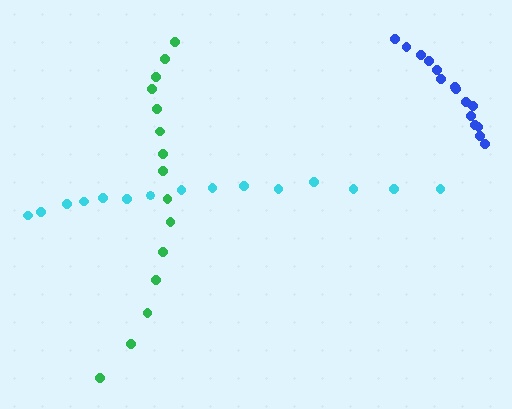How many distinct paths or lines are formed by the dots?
There are 3 distinct paths.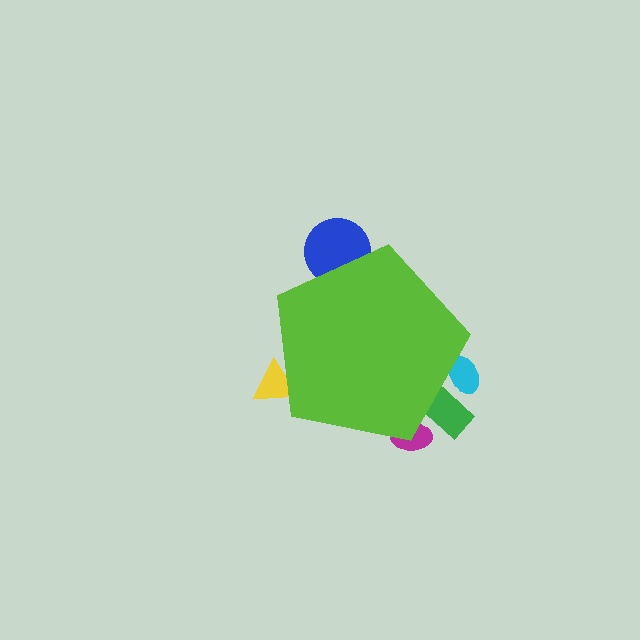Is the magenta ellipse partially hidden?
Yes, the magenta ellipse is partially hidden behind the lime pentagon.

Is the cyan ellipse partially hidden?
Yes, the cyan ellipse is partially hidden behind the lime pentagon.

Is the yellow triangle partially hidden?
Yes, the yellow triangle is partially hidden behind the lime pentagon.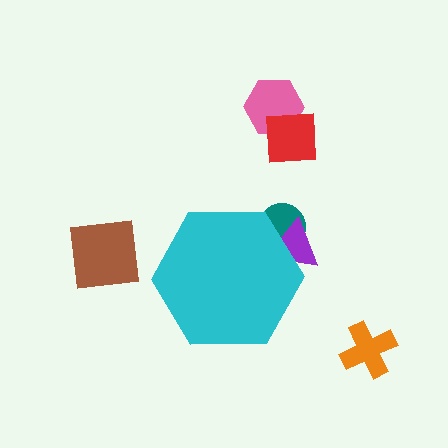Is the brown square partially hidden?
No, the brown square is fully visible.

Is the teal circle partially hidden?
Yes, the teal circle is partially hidden behind the cyan hexagon.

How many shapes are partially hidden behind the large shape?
2 shapes are partially hidden.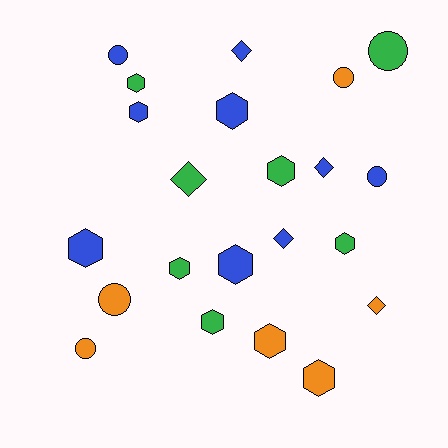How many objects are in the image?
There are 22 objects.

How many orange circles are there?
There are 3 orange circles.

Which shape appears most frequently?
Hexagon, with 11 objects.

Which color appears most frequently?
Blue, with 9 objects.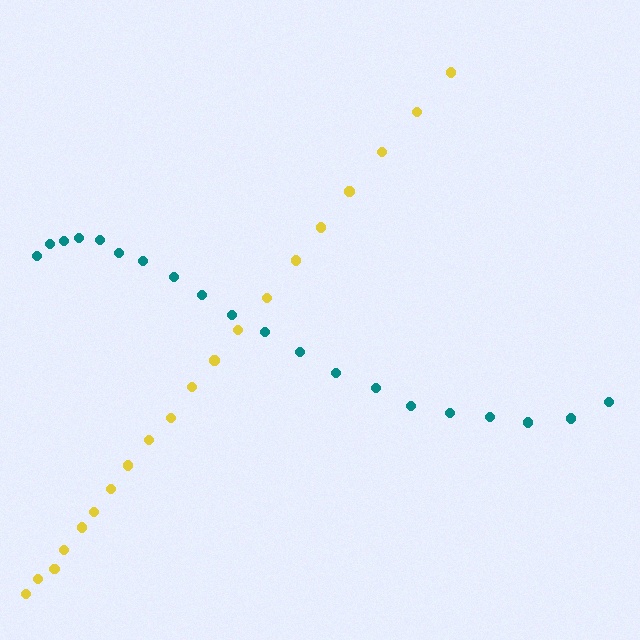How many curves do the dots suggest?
There are 2 distinct paths.